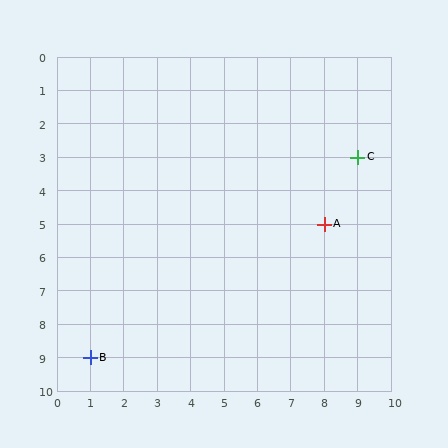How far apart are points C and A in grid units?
Points C and A are 1 column and 2 rows apart (about 2.2 grid units diagonally).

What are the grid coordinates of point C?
Point C is at grid coordinates (9, 3).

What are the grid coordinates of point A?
Point A is at grid coordinates (8, 5).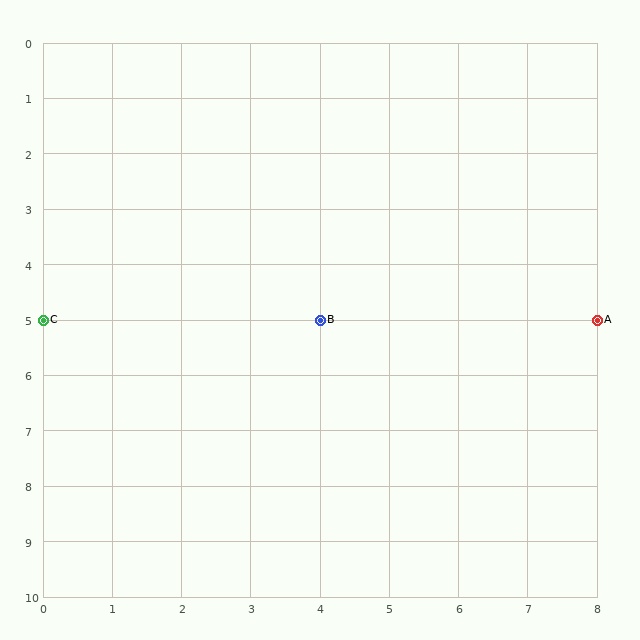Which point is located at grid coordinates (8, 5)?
Point A is at (8, 5).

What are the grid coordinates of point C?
Point C is at grid coordinates (0, 5).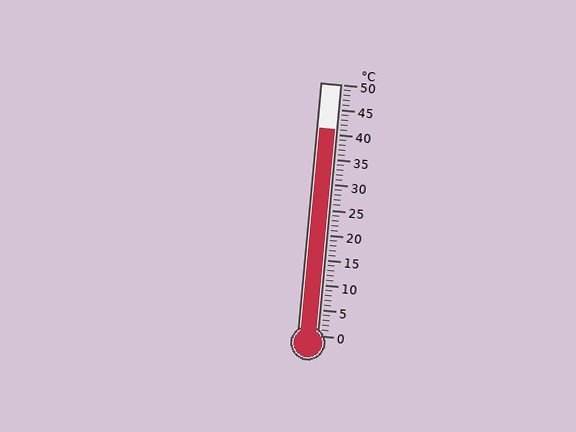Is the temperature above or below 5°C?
The temperature is above 5°C.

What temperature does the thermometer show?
The thermometer shows approximately 41°C.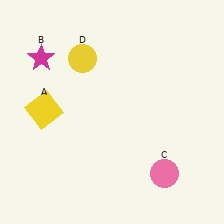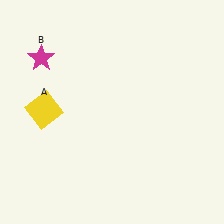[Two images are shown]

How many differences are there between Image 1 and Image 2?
There are 2 differences between the two images.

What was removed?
The pink circle (C), the yellow circle (D) were removed in Image 2.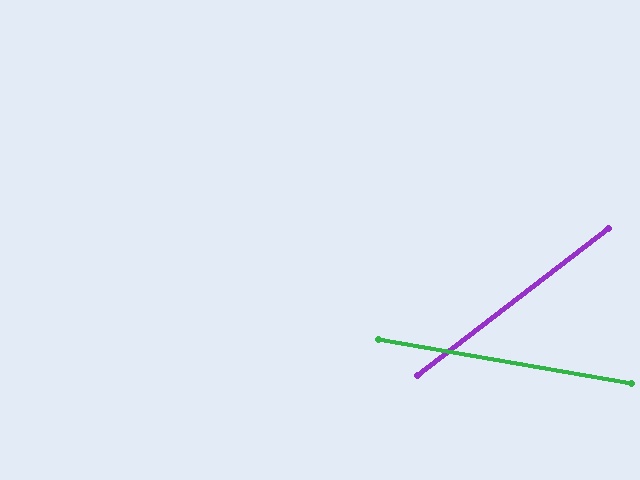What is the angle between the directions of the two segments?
Approximately 47 degrees.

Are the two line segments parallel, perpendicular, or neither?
Neither parallel nor perpendicular — they differ by about 47°.